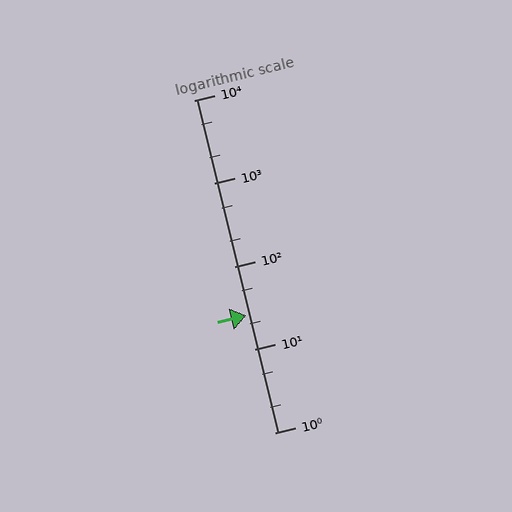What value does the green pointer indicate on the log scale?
The pointer indicates approximately 26.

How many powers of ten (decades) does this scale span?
The scale spans 4 decades, from 1 to 10000.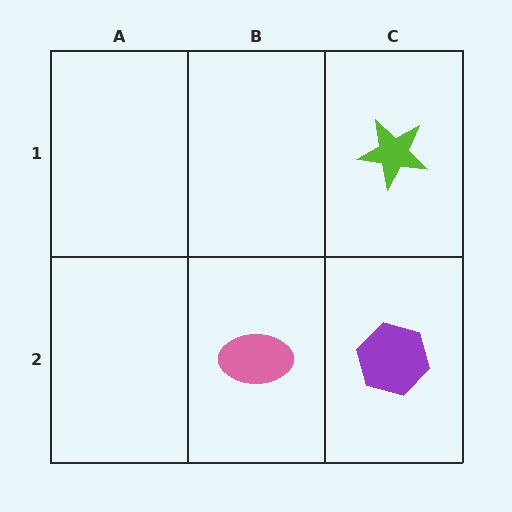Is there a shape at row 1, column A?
No, that cell is empty.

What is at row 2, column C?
A purple hexagon.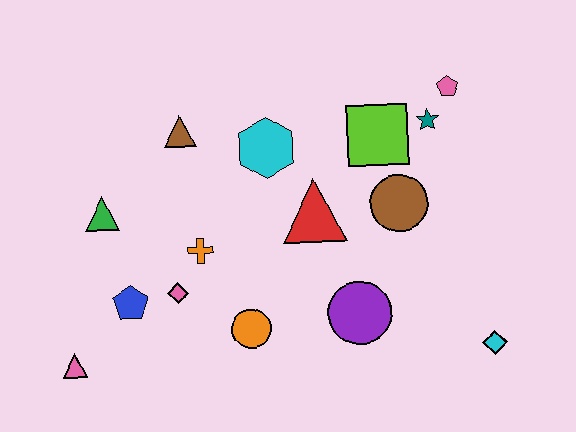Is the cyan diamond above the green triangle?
No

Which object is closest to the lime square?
The teal star is closest to the lime square.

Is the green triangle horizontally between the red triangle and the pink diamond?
No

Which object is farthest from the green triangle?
The cyan diamond is farthest from the green triangle.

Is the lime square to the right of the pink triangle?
Yes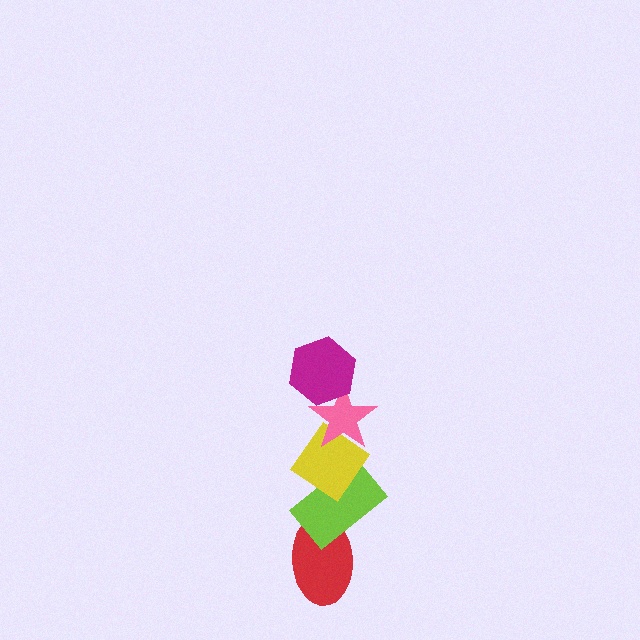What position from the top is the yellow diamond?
The yellow diamond is 3rd from the top.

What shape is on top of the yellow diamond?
The pink star is on top of the yellow diamond.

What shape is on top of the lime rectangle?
The yellow diamond is on top of the lime rectangle.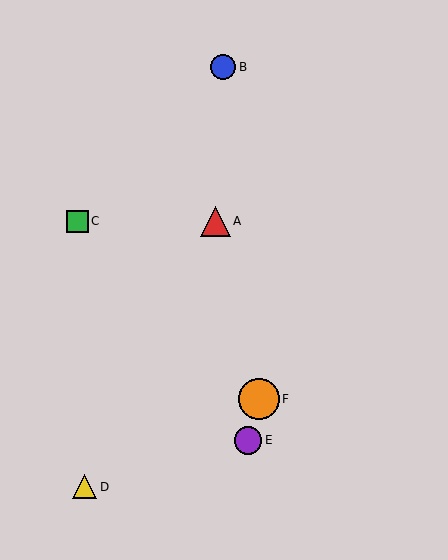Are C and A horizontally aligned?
Yes, both are at y≈221.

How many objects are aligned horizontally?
2 objects (A, C) are aligned horizontally.